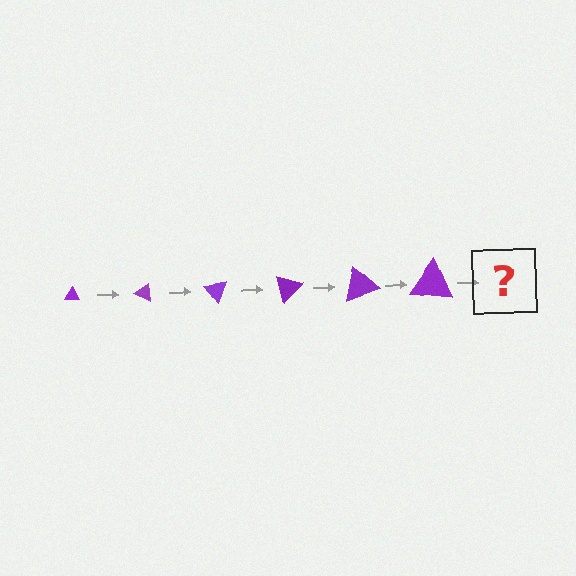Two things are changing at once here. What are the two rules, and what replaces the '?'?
The two rules are that the triangle grows larger each step and it rotates 25 degrees each step. The '?' should be a triangle, larger than the previous one and rotated 150 degrees from the start.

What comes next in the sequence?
The next element should be a triangle, larger than the previous one and rotated 150 degrees from the start.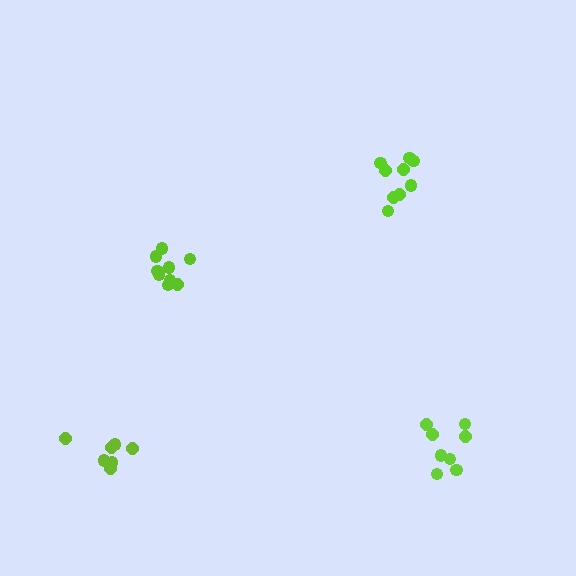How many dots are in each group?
Group 1: 8 dots, Group 2: 9 dots, Group 3: 7 dots, Group 4: 9 dots (33 total).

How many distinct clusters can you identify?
There are 4 distinct clusters.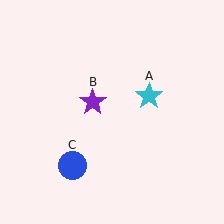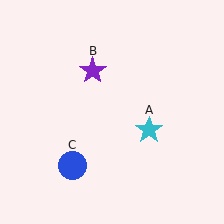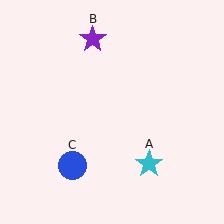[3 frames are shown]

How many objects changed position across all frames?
2 objects changed position: cyan star (object A), purple star (object B).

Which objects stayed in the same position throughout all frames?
Blue circle (object C) remained stationary.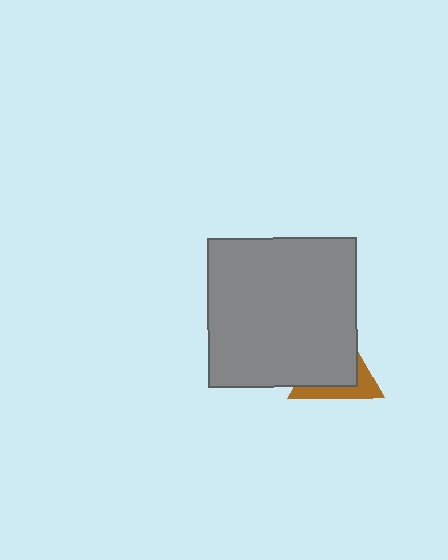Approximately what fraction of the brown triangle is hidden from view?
Roughly 66% of the brown triangle is hidden behind the gray square.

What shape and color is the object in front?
The object in front is a gray square.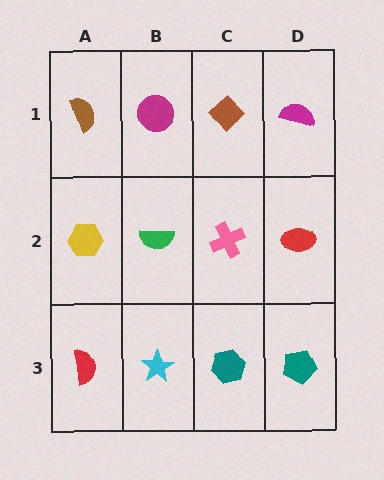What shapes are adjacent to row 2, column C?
A brown diamond (row 1, column C), a teal hexagon (row 3, column C), a green semicircle (row 2, column B), a red ellipse (row 2, column D).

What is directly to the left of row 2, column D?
A pink cross.